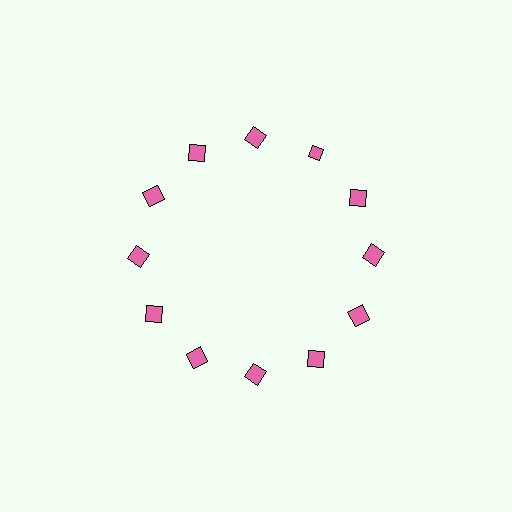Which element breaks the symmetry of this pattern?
The pink diamond at roughly the 1 o'clock position breaks the symmetry. All other shapes are pink squares.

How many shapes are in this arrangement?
There are 12 shapes arranged in a ring pattern.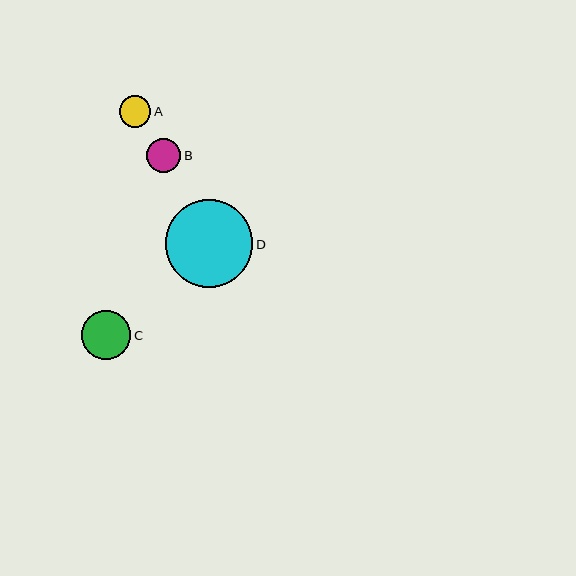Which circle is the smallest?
Circle A is the smallest with a size of approximately 32 pixels.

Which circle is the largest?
Circle D is the largest with a size of approximately 88 pixels.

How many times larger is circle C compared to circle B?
Circle C is approximately 1.4 times the size of circle B.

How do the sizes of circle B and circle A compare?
Circle B and circle A are approximately the same size.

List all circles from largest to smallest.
From largest to smallest: D, C, B, A.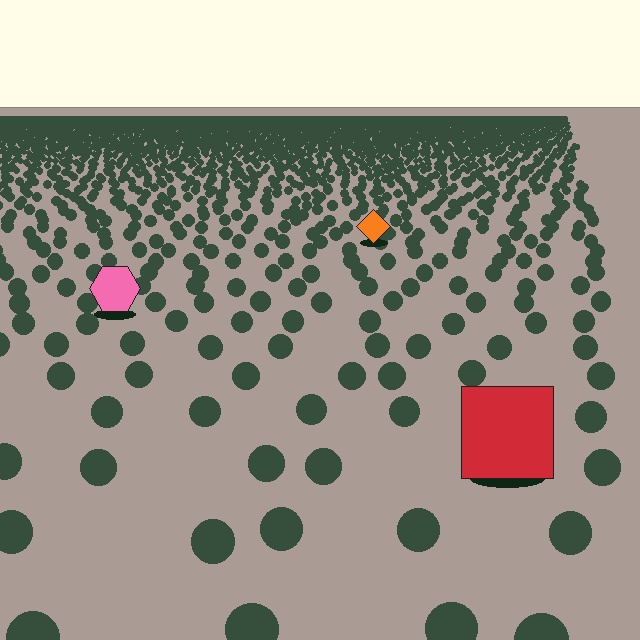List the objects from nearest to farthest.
From nearest to farthest: the red square, the pink hexagon, the orange diamond.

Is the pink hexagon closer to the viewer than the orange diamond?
Yes. The pink hexagon is closer — you can tell from the texture gradient: the ground texture is coarser near it.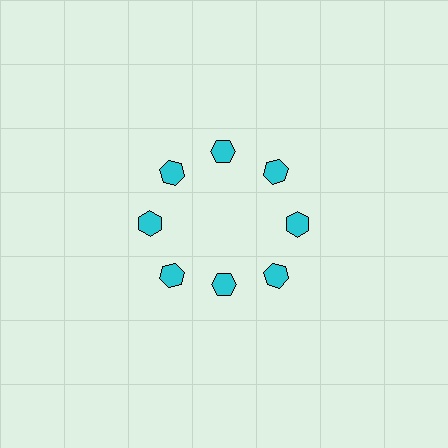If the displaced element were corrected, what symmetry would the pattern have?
It would have 8-fold rotational symmetry — the pattern would map onto itself every 45 degrees.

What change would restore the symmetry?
The symmetry would be restored by moving it outward, back onto the ring so that all 8 hexagons sit at equal angles and equal distance from the center.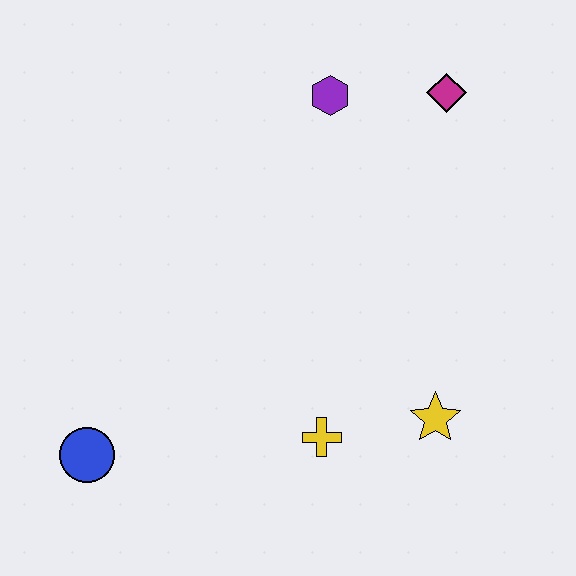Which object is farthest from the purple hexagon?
The blue circle is farthest from the purple hexagon.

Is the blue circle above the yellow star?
No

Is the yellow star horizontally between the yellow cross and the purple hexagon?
No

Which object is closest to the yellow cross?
The yellow star is closest to the yellow cross.